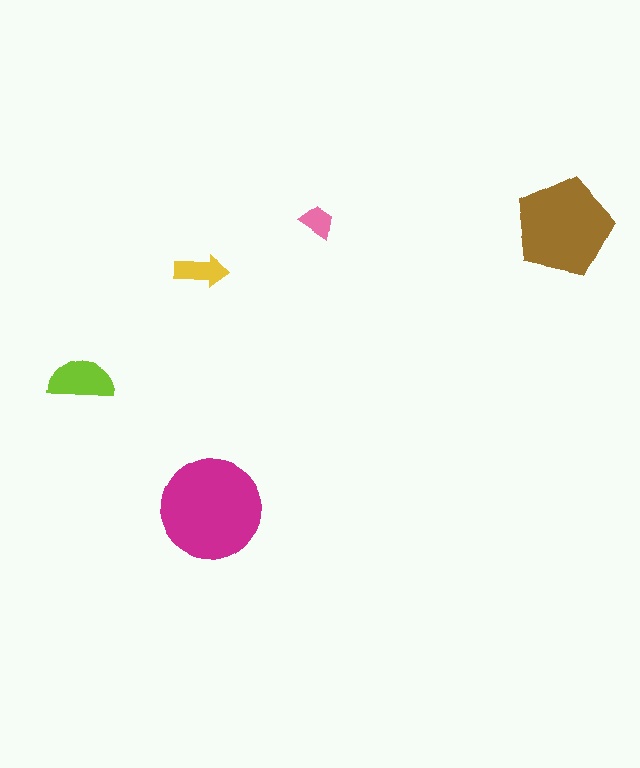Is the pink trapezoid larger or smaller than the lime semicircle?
Smaller.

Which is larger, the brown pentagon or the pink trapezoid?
The brown pentagon.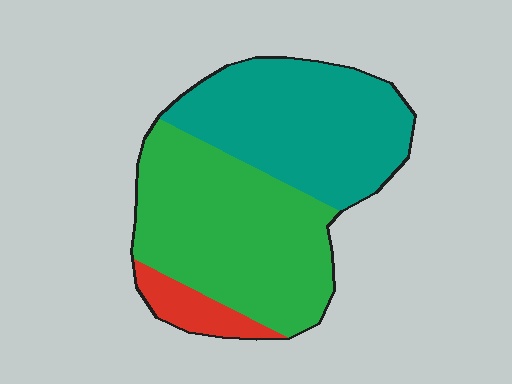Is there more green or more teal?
Green.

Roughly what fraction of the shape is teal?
Teal takes up about two fifths (2/5) of the shape.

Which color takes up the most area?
Green, at roughly 50%.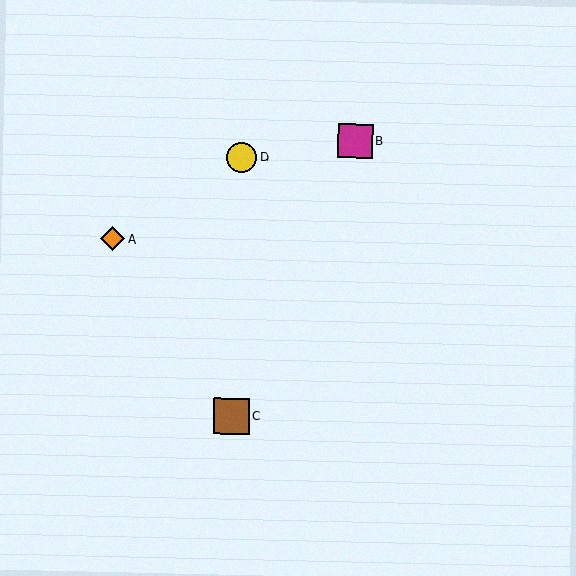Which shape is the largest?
The brown square (labeled C) is the largest.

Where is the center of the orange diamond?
The center of the orange diamond is at (113, 239).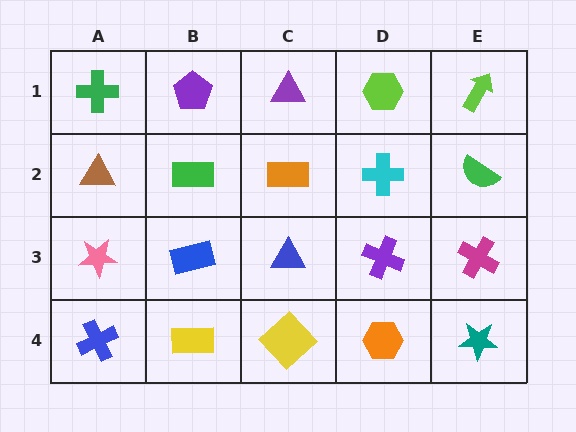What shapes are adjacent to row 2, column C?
A purple triangle (row 1, column C), a blue triangle (row 3, column C), a green rectangle (row 2, column B), a cyan cross (row 2, column D).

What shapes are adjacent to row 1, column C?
An orange rectangle (row 2, column C), a purple pentagon (row 1, column B), a lime hexagon (row 1, column D).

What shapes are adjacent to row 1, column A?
A brown triangle (row 2, column A), a purple pentagon (row 1, column B).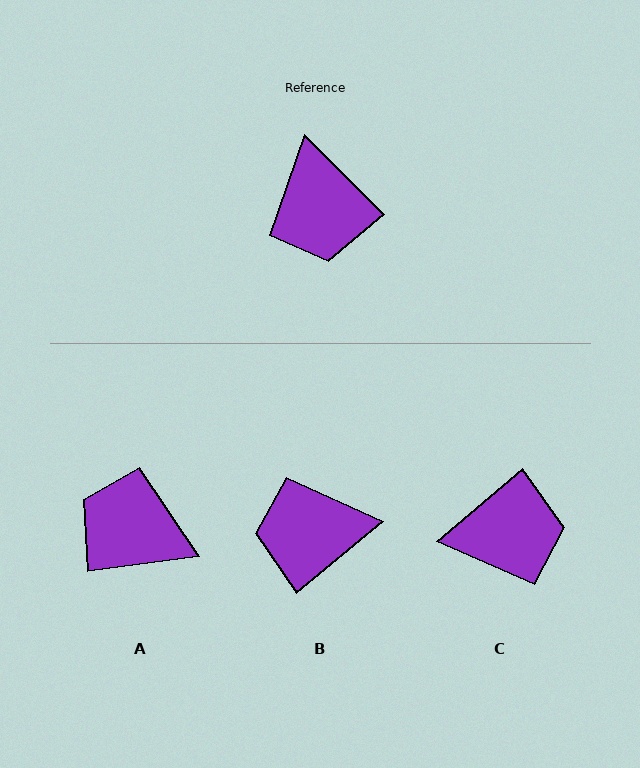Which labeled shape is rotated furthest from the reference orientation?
A, about 127 degrees away.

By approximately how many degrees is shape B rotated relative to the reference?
Approximately 95 degrees clockwise.